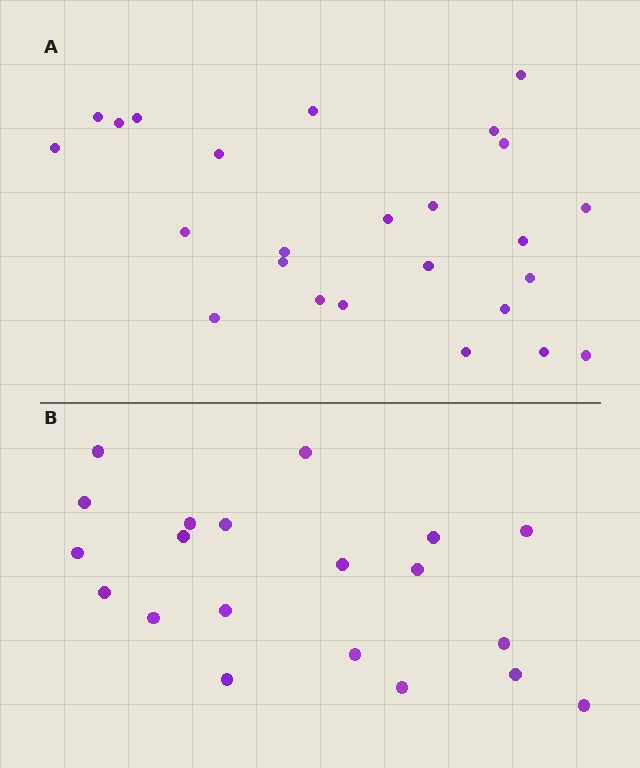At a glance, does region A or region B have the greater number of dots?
Region A (the top region) has more dots.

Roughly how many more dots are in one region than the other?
Region A has about 5 more dots than region B.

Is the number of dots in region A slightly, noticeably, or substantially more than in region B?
Region A has noticeably more, but not dramatically so. The ratio is roughly 1.2 to 1.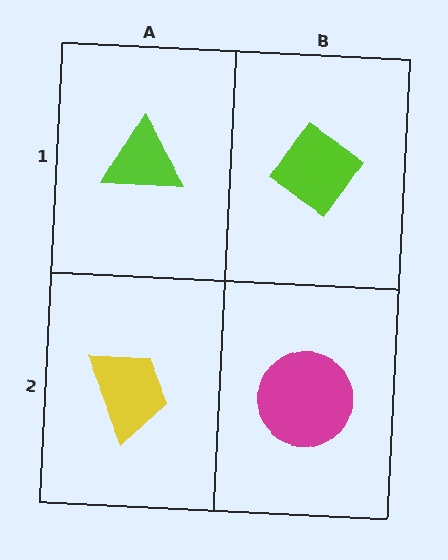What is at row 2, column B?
A magenta circle.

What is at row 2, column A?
A yellow trapezoid.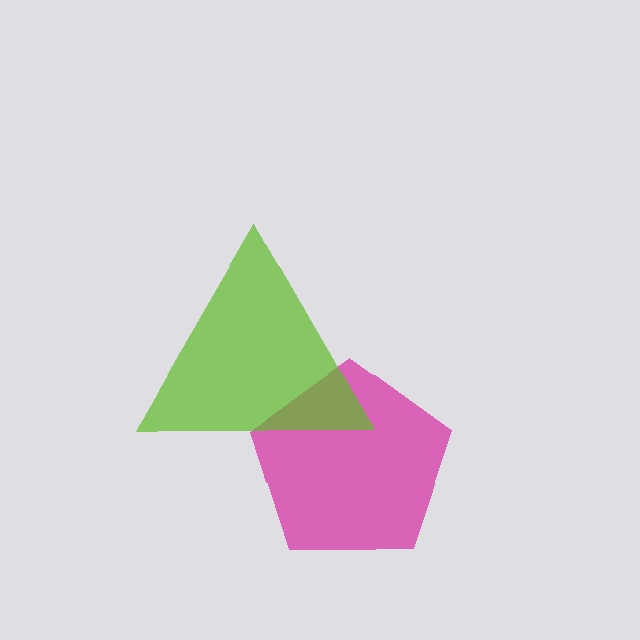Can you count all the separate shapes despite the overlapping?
Yes, there are 2 separate shapes.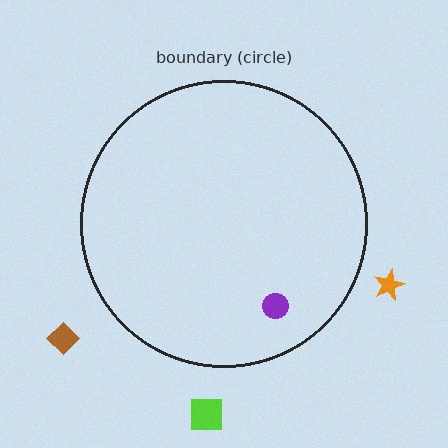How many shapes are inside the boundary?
1 inside, 3 outside.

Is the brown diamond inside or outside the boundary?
Outside.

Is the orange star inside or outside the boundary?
Outside.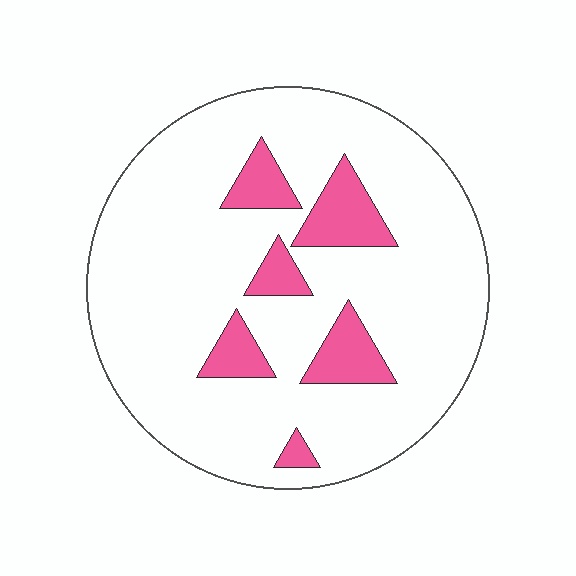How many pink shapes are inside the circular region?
6.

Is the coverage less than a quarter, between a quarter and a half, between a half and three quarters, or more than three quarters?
Less than a quarter.